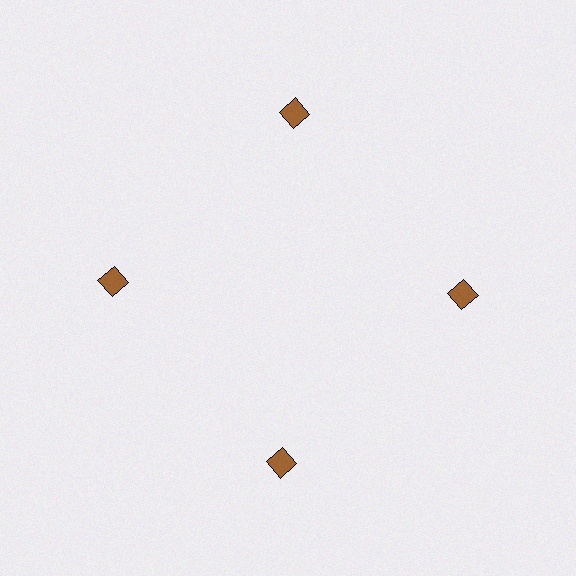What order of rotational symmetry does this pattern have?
This pattern has 4-fold rotational symmetry.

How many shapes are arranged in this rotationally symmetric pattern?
There are 4 shapes, arranged in 4 groups of 1.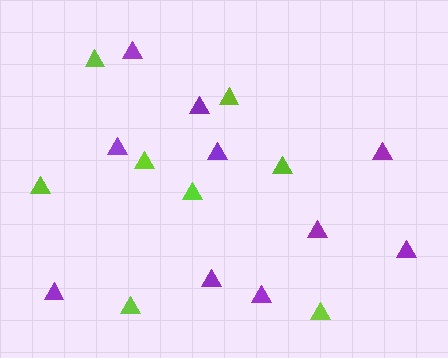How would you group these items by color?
There are 2 groups: one group of lime triangles (8) and one group of purple triangles (10).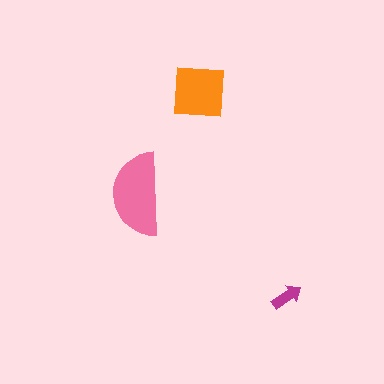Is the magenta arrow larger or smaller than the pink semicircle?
Smaller.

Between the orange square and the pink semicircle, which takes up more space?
The pink semicircle.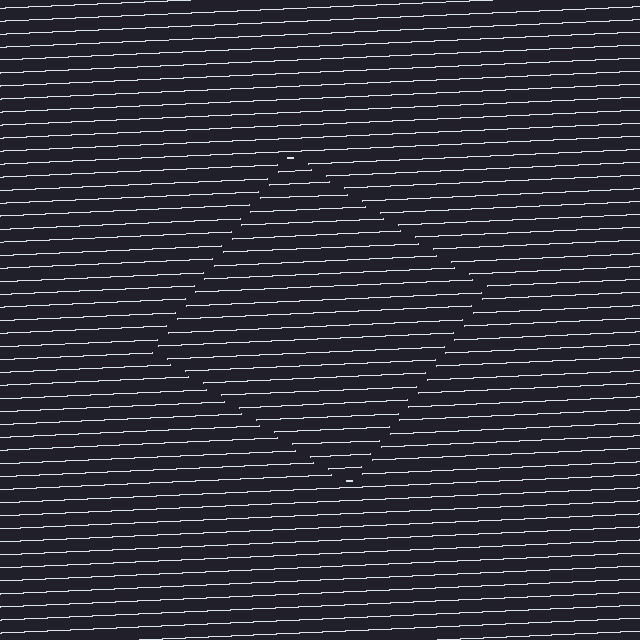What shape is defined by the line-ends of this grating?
An illusory square. The interior of the shape contains the same grating, shifted by half a period — the contour is defined by the phase discontinuity where line-ends from the inner and outer gratings abut.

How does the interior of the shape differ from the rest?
The interior of the shape contains the same grating, shifted by half a period — the contour is defined by the phase discontinuity where line-ends from the inner and outer gratings abut.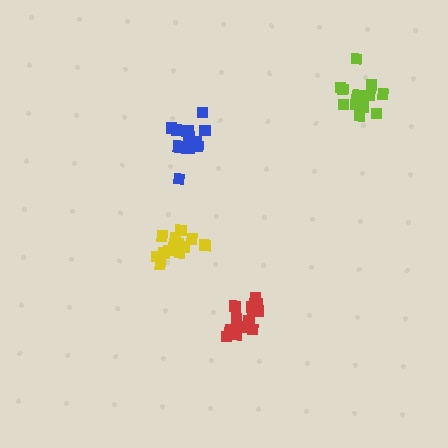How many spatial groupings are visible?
There are 4 spatial groupings.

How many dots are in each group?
Group 1: 14 dots, Group 2: 17 dots, Group 3: 14 dots, Group 4: 12 dots (57 total).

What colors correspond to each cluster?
The clusters are colored: red, yellow, lime, blue.